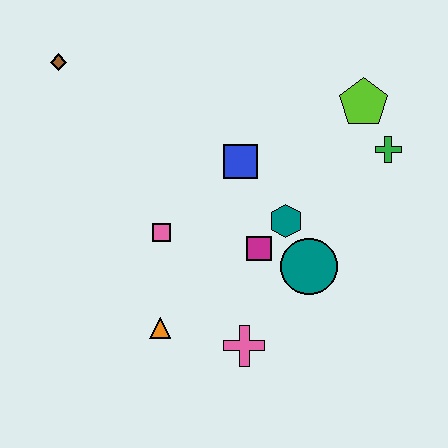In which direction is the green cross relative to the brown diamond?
The green cross is to the right of the brown diamond.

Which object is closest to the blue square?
The teal hexagon is closest to the blue square.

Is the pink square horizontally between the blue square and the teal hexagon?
No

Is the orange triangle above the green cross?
No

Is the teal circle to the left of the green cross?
Yes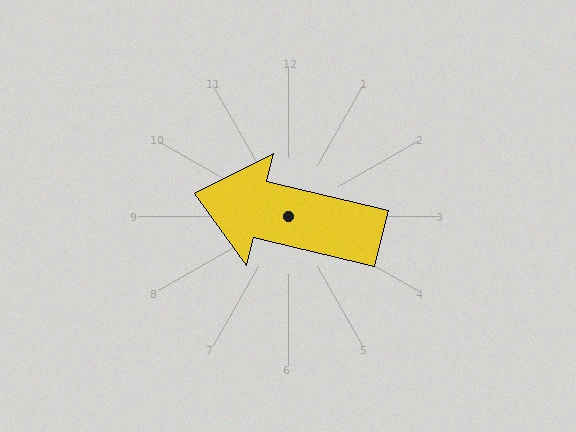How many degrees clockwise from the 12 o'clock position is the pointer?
Approximately 283 degrees.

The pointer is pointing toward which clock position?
Roughly 9 o'clock.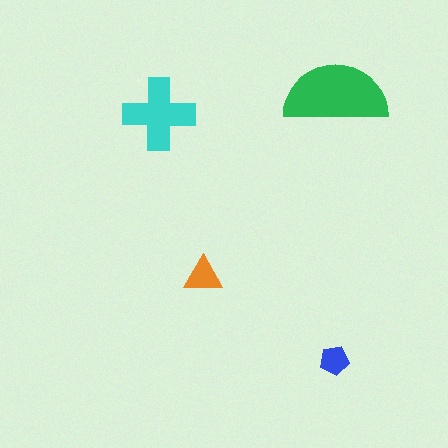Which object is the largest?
The green semicircle.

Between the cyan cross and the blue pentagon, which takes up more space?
The cyan cross.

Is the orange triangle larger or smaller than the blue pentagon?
Larger.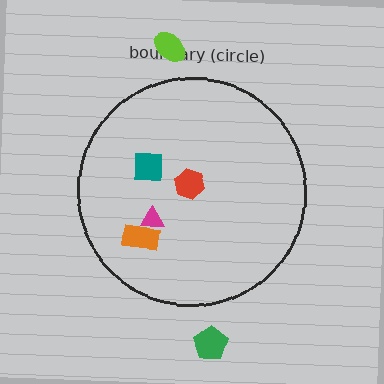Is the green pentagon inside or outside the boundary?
Outside.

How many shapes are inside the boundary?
4 inside, 2 outside.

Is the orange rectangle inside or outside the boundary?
Inside.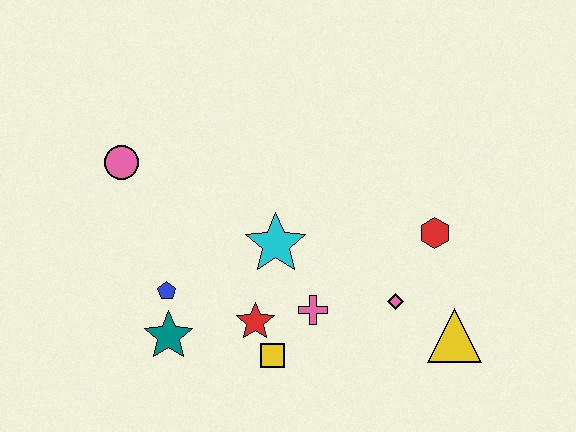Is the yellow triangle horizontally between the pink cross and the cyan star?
No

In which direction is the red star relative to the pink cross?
The red star is to the left of the pink cross.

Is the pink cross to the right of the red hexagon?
No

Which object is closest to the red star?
The yellow square is closest to the red star.